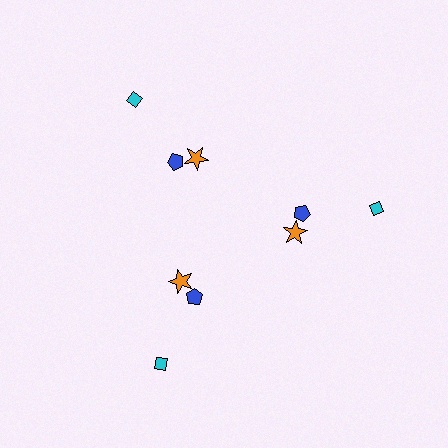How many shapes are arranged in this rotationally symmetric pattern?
There are 9 shapes, arranged in 3 groups of 3.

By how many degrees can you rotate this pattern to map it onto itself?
The pattern maps onto itself every 120 degrees of rotation.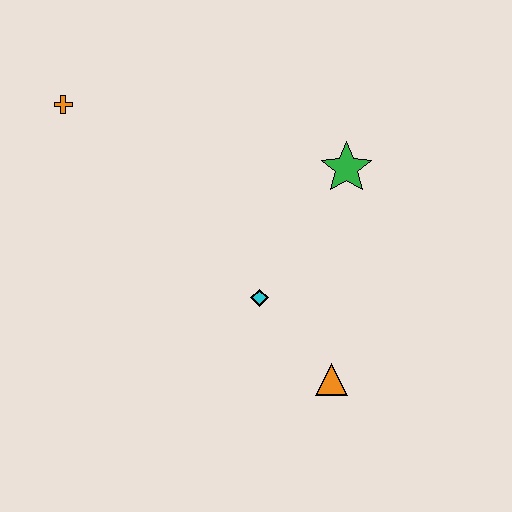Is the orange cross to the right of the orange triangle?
No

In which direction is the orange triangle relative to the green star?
The orange triangle is below the green star.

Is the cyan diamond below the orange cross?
Yes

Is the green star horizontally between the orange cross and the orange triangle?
No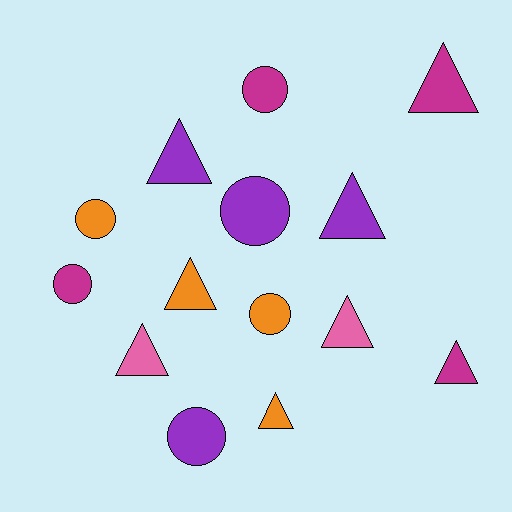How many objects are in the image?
There are 14 objects.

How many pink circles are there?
There are no pink circles.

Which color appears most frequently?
Purple, with 4 objects.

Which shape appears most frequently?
Triangle, with 8 objects.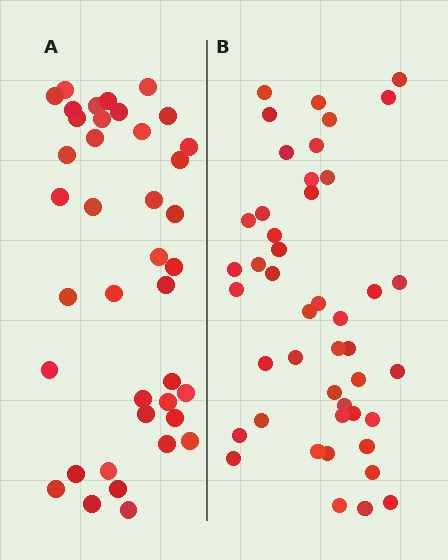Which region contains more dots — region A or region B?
Region B (the right region) has more dots.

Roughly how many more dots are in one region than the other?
Region B has about 6 more dots than region A.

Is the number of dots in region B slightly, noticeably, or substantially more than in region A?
Region B has only slightly more — the two regions are fairly close. The ratio is roughly 1.2 to 1.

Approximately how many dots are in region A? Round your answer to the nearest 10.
About 40 dots. (The exact count is 39, which rounds to 40.)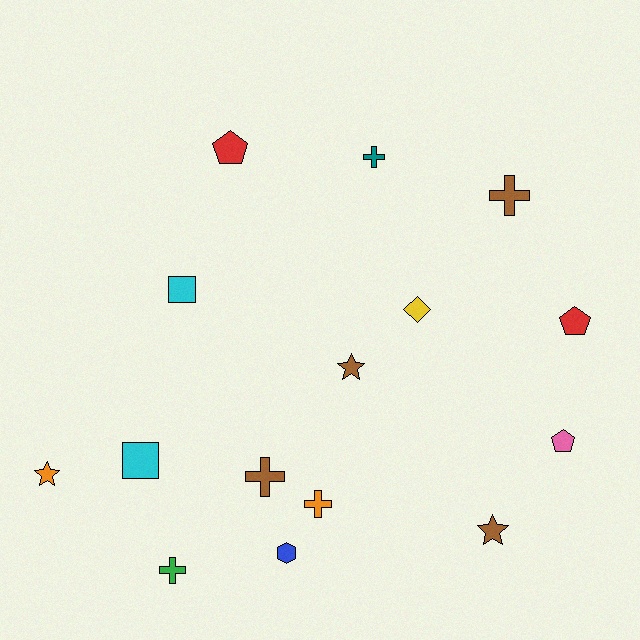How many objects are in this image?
There are 15 objects.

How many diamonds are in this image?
There is 1 diamond.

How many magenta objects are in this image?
There are no magenta objects.